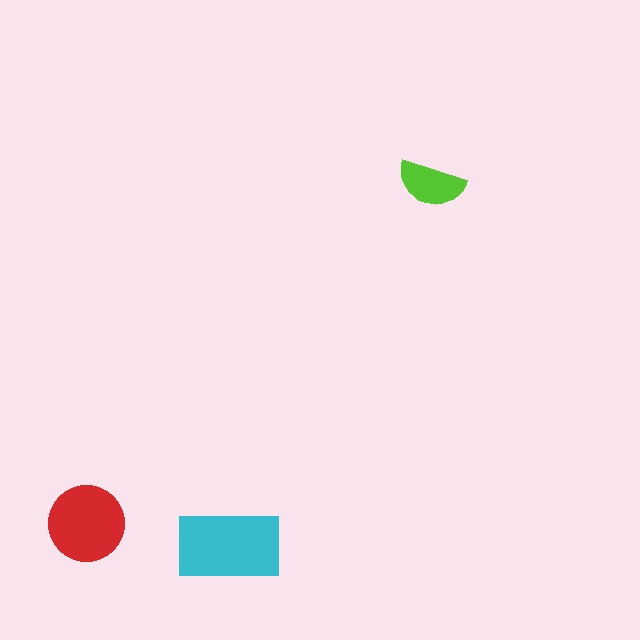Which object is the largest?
The cyan rectangle.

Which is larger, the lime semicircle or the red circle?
The red circle.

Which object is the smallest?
The lime semicircle.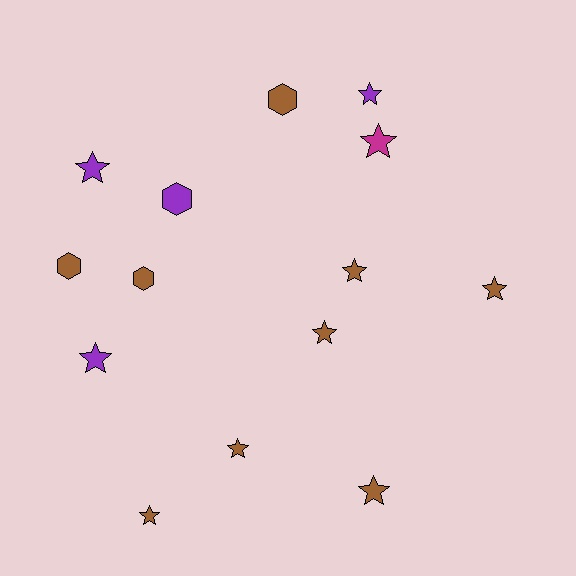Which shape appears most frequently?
Star, with 10 objects.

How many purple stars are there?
There are 3 purple stars.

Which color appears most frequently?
Brown, with 9 objects.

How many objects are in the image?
There are 14 objects.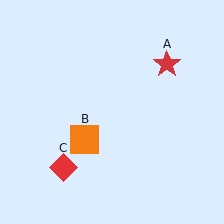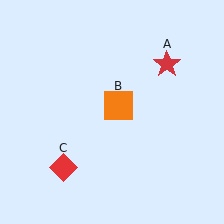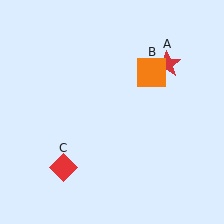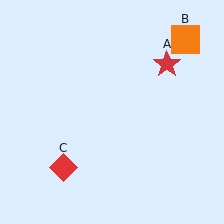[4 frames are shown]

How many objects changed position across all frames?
1 object changed position: orange square (object B).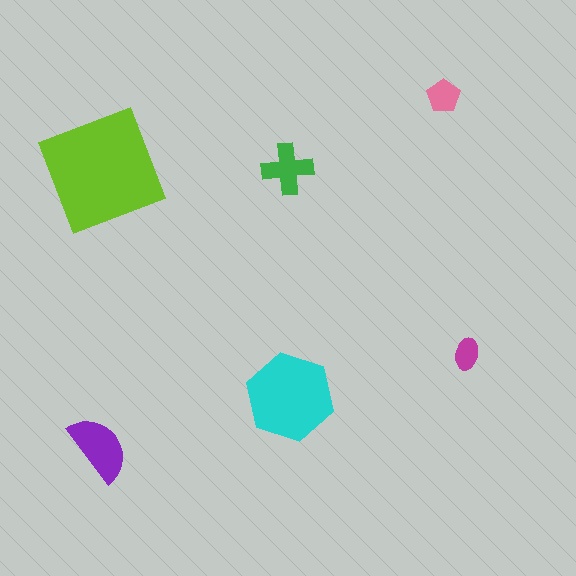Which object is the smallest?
The magenta ellipse.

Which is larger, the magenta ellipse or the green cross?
The green cross.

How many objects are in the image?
There are 6 objects in the image.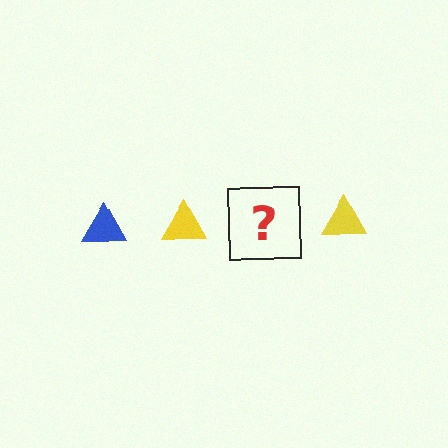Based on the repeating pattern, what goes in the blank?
The blank should be a blue triangle.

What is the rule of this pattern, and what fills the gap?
The rule is that the pattern cycles through blue, yellow triangles. The gap should be filled with a blue triangle.